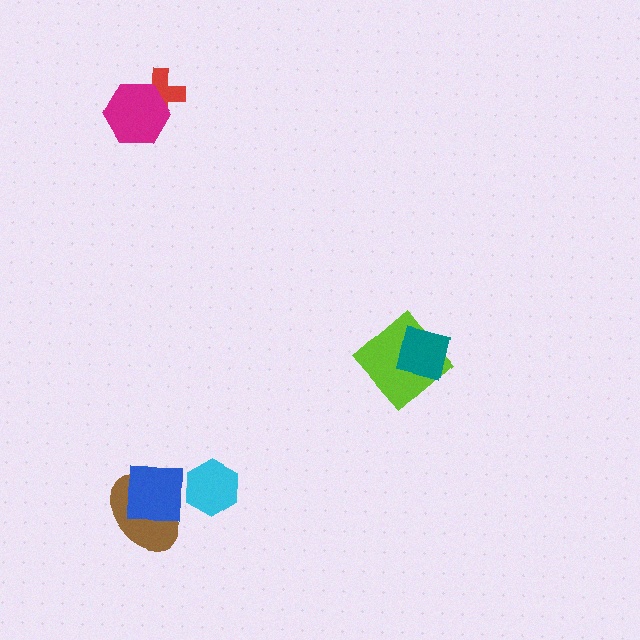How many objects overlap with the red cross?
1 object overlaps with the red cross.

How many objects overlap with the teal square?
1 object overlaps with the teal square.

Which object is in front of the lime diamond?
The teal square is in front of the lime diamond.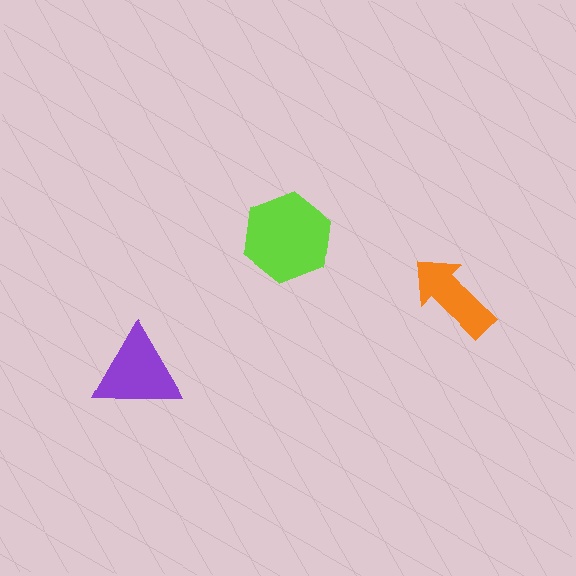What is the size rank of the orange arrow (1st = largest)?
3rd.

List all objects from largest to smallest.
The lime hexagon, the purple triangle, the orange arrow.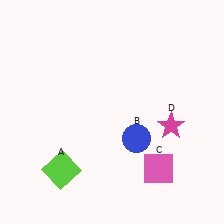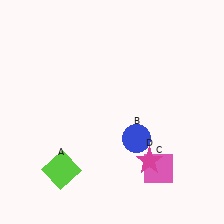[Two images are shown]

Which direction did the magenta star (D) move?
The magenta star (D) moved down.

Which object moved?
The magenta star (D) moved down.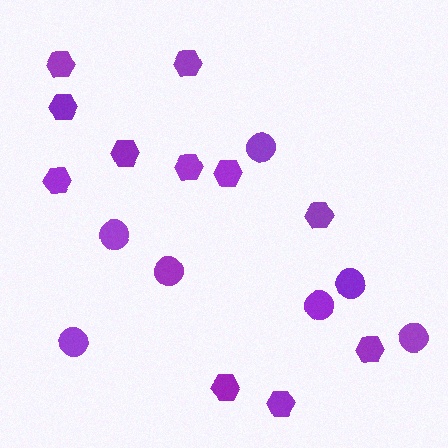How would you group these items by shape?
There are 2 groups: one group of hexagons (11) and one group of circles (7).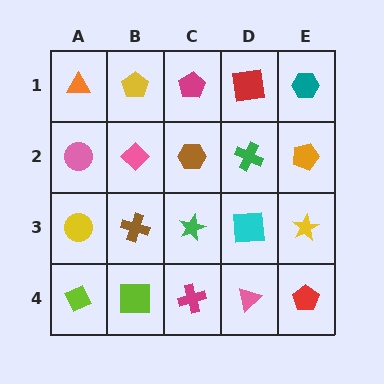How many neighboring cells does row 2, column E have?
3.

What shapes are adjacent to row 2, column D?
A red square (row 1, column D), a cyan square (row 3, column D), a brown hexagon (row 2, column C), an orange pentagon (row 2, column E).